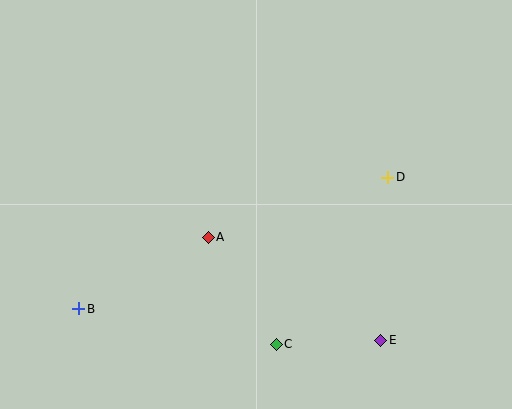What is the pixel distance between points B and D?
The distance between B and D is 336 pixels.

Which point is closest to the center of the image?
Point A at (208, 237) is closest to the center.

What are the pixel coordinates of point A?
Point A is at (208, 237).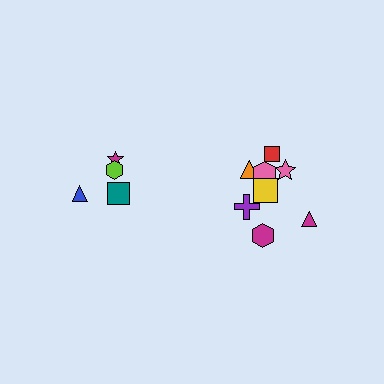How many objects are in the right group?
There are 8 objects.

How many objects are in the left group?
There are 4 objects.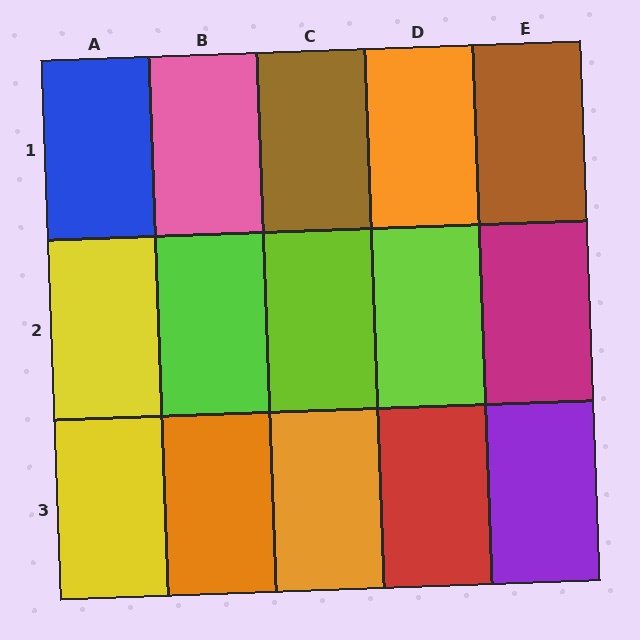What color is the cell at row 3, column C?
Orange.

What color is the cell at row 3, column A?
Yellow.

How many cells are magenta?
1 cell is magenta.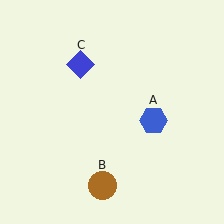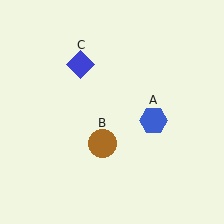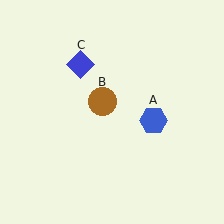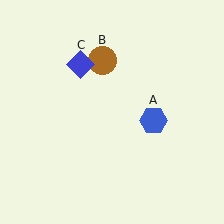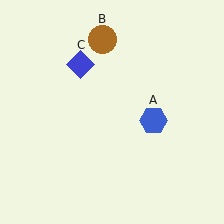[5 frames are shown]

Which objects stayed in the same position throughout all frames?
Blue hexagon (object A) and blue diamond (object C) remained stationary.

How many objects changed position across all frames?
1 object changed position: brown circle (object B).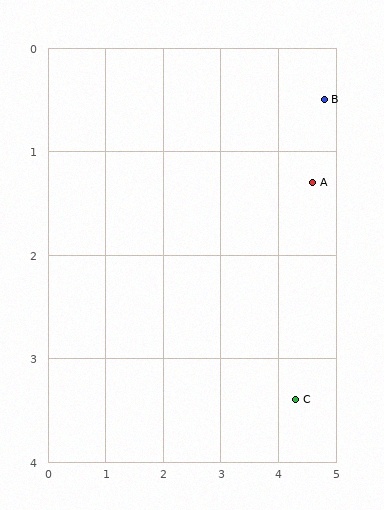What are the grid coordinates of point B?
Point B is at approximately (4.8, 0.5).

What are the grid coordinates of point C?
Point C is at approximately (4.3, 3.4).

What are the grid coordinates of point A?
Point A is at approximately (4.6, 1.3).